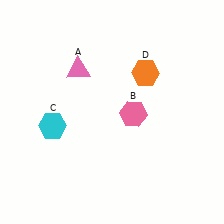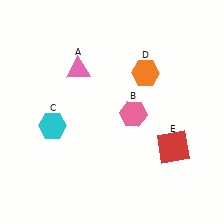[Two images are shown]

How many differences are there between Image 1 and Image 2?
There is 1 difference between the two images.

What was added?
A red square (E) was added in Image 2.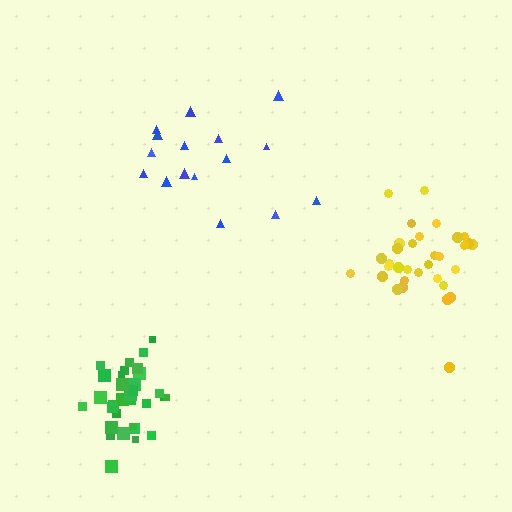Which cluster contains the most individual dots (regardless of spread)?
Yellow (33).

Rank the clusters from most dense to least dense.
green, yellow, blue.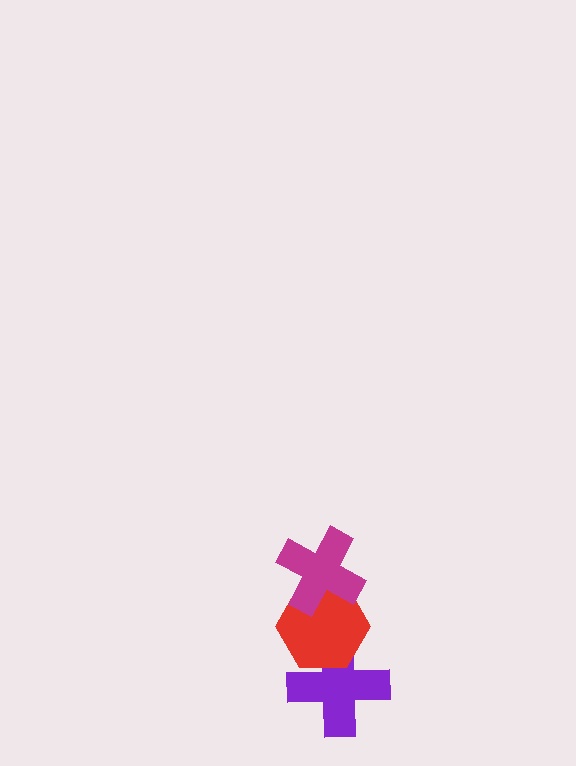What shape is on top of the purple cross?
The red hexagon is on top of the purple cross.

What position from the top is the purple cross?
The purple cross is 3rd from the top.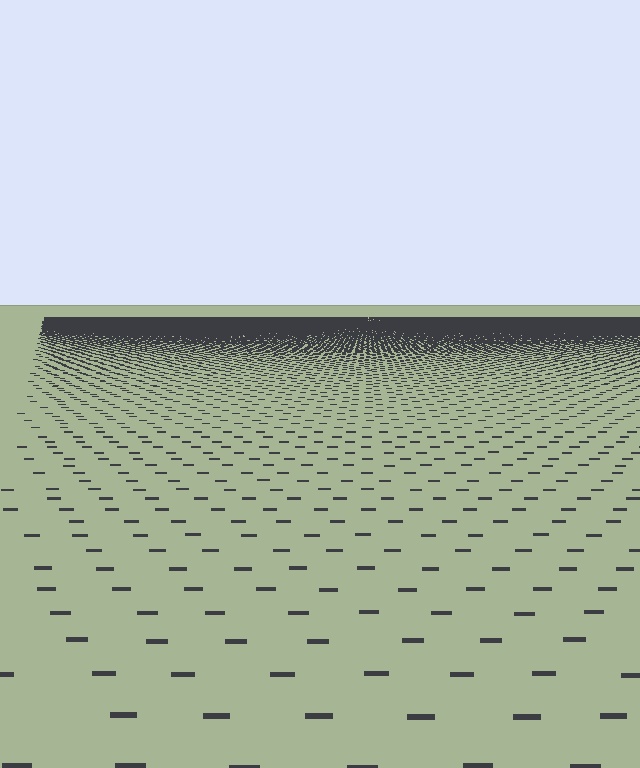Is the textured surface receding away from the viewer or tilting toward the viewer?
The surface is receding away from the viewer. Texture elements get smaller and denser toward the top.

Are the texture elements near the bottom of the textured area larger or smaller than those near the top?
Larger. Near the bottom, elements are closer to the viewer and appear at a bigger on-screen size.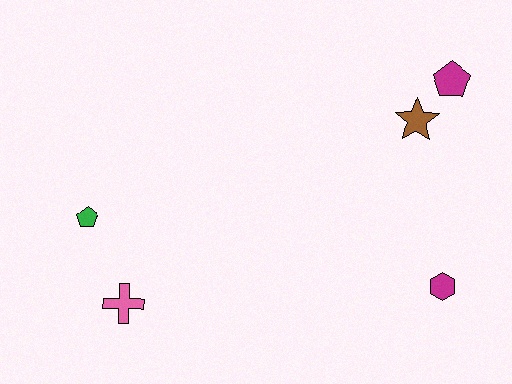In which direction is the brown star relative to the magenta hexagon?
The brown star is above the magenta hexagon.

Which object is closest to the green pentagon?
The pink cross is closest to the green pentagon.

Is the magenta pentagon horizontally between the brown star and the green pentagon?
No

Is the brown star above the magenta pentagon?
No